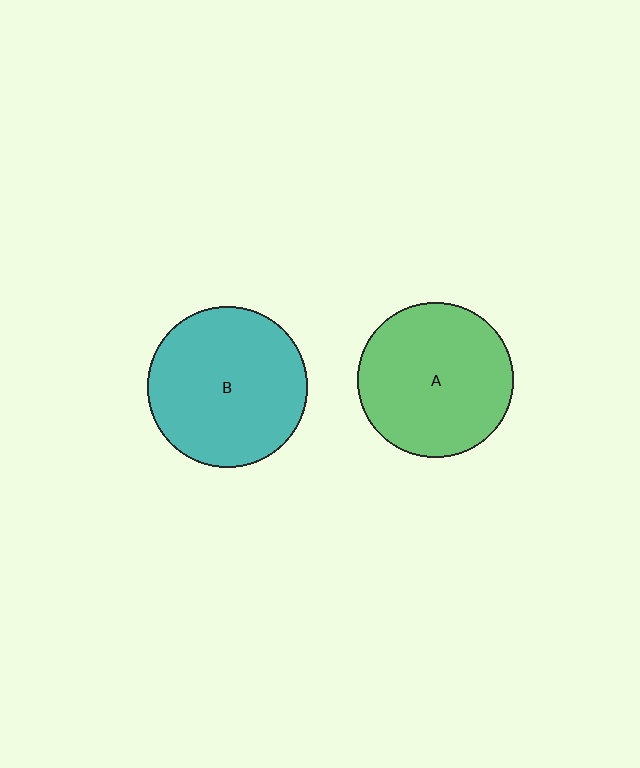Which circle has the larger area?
Circle B (teal).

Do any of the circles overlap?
No, none of the circles overlap.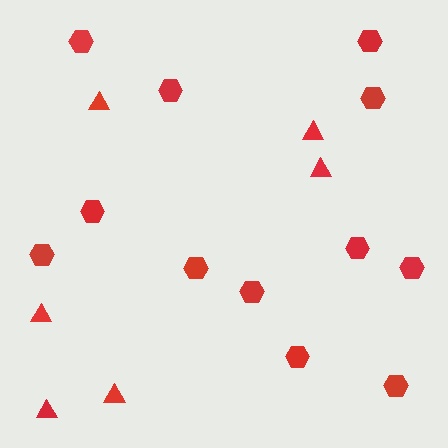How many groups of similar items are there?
There are 2 groups: one group of hexagons (12) and one group of triangles (6).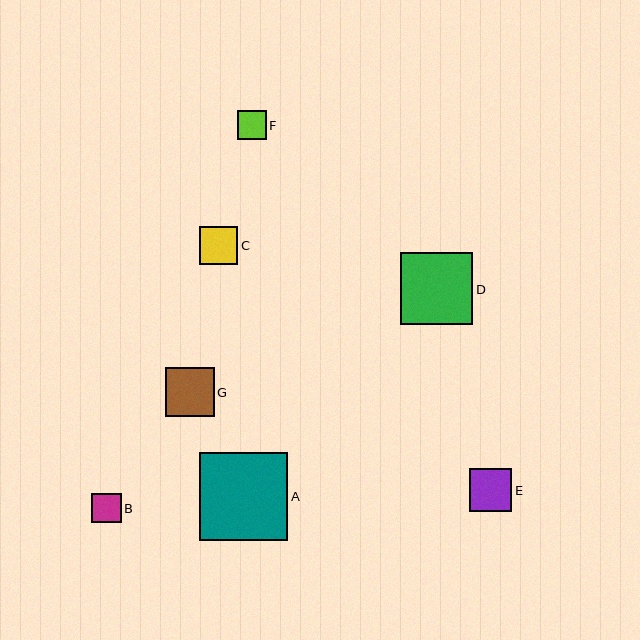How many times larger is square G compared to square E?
Square G is approximately 1.2 times the size of square E.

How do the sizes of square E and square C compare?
Square E and square C are approximately the same size.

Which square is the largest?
Square A is the largest with a size of approximately 88 pixels.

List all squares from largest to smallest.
From largest to smallest: A, D, G, E, C, B, F.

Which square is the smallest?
Square F is the smallest with a size of approximately 29 pixels.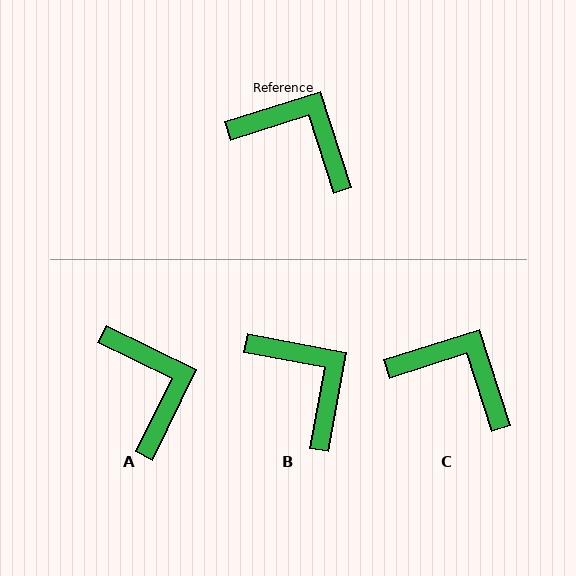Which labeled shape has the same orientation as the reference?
C.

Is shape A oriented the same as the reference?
No, it is off by about 44 degrees.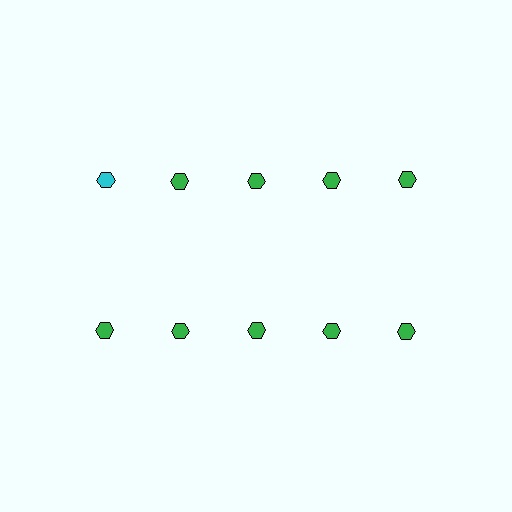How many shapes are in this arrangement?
There are 10 shapes arranged in a grid pattern.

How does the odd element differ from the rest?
It has a different color: cyan instead of green.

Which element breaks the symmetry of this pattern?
The cyan hexagon in the top row, leftmost column breaks the symmetry. All other shapes are green hexagons.